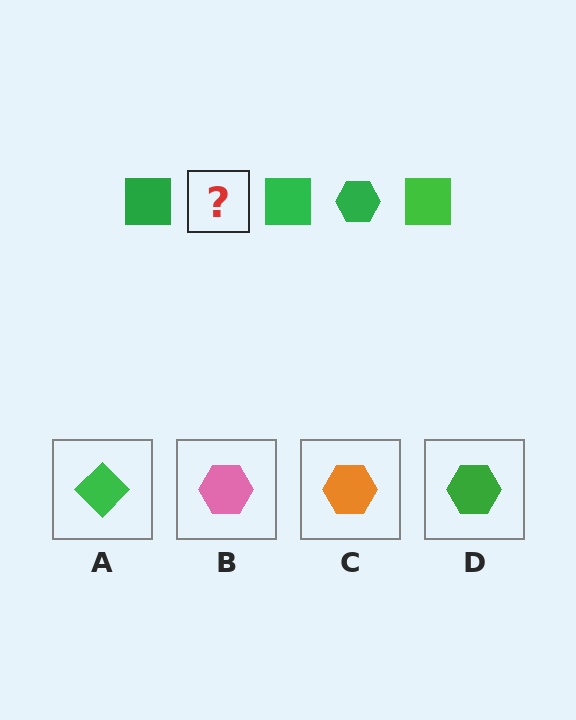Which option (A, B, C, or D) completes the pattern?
D.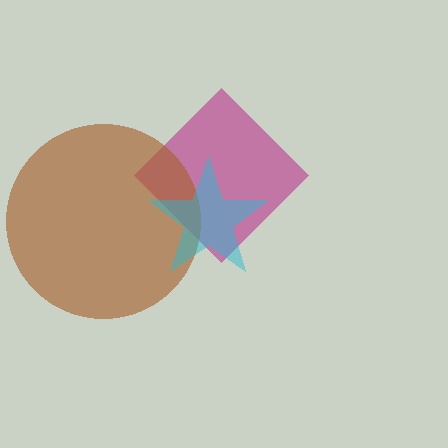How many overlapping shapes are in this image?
There are 3 overlapping shapes in the image.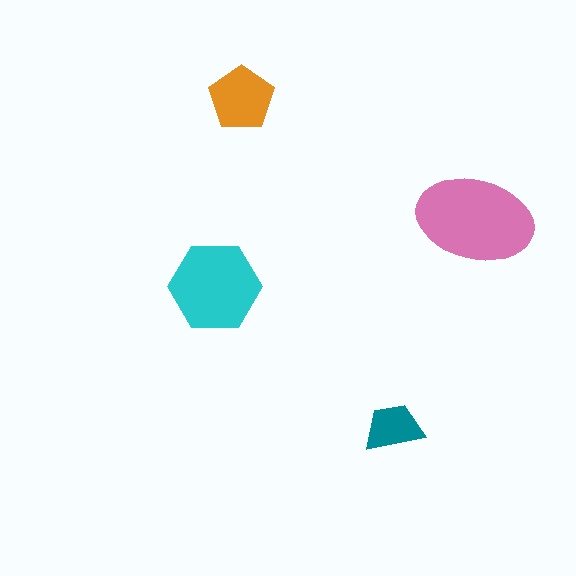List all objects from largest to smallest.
The pink ellipse, the cyan hexagon, the orange pentagon, the teal trapezoid.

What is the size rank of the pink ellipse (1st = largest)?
1st.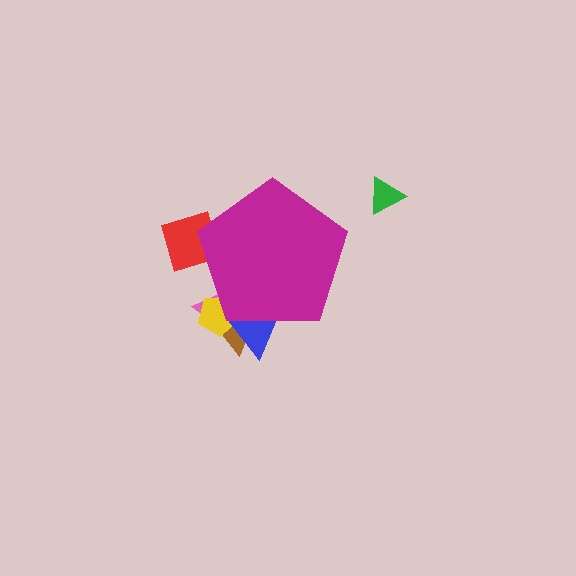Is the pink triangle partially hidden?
Yes, the pink triangle is partially hidden behind the magenta pentagon.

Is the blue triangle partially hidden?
Yes, the blue triangle is partially hidden behind the magenta pentagon.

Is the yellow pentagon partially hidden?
Yes, the yellow pentagon is partially hidden behind the magenta pentagon.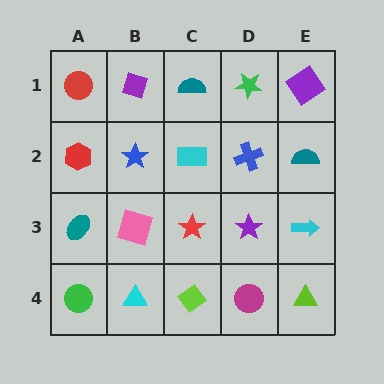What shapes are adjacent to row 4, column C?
A red star (row 3, column C), a cyan triangle (row 4, column B), a magenta circle (row 4, column D).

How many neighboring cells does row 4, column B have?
3.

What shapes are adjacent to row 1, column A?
A red hexagon (row 2, column A), a purple diamond (row 1, column B).